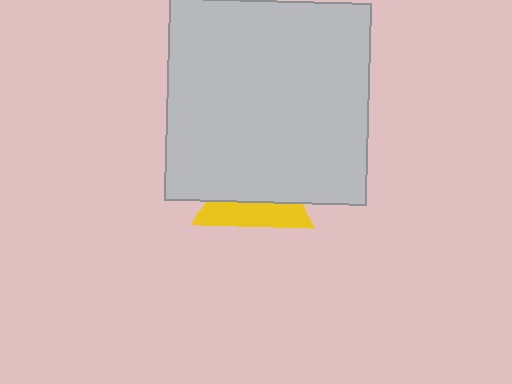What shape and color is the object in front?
The object in front is a light gray square.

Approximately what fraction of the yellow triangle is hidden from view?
Roughly 61% of the yellow triangle is hidden behind the light gray square.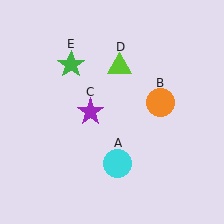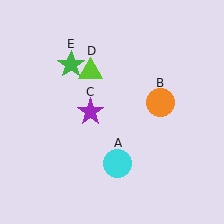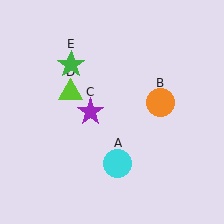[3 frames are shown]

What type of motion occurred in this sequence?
The lime triangle (object D) rotated counterclockwise around the center of the scene.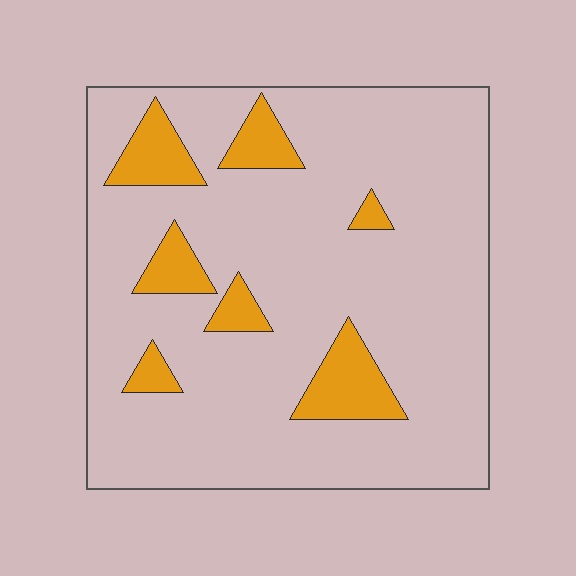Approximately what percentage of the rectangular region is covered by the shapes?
Approximately 15%.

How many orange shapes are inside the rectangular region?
7.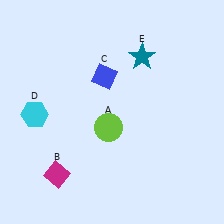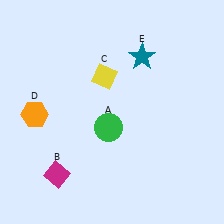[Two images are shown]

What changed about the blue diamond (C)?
In Image 1, C is blue. In Image 2, it changed to yellow.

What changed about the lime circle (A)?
In Image 1, A is lime. In Image 2, it changed to green.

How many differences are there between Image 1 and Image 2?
There are 3 differences between the two images.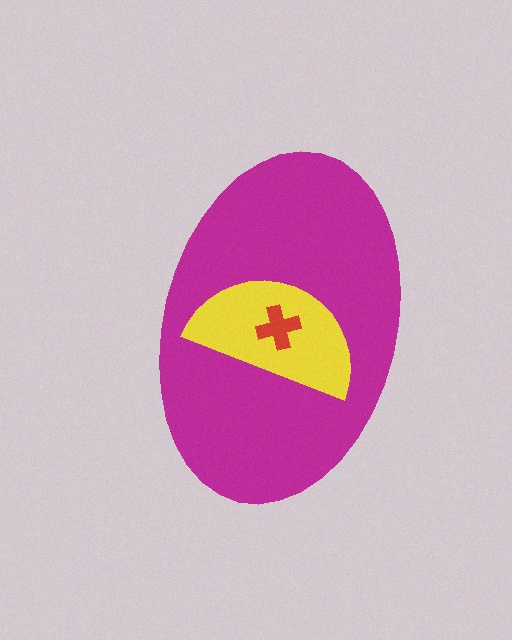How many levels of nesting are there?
3.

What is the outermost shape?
The magenta ellipse.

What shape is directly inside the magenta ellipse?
The yellow semicircle.